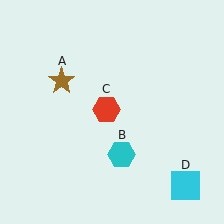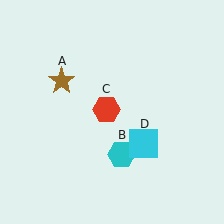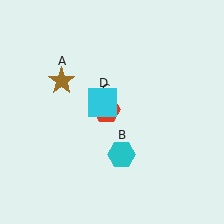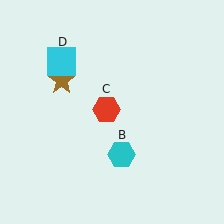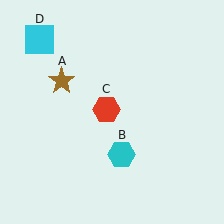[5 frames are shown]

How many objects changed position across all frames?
1 object changed position: cyan square (object D).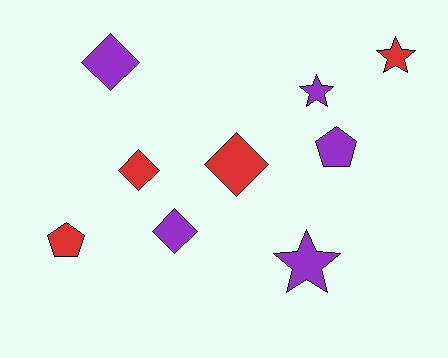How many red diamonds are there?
There are 2 red diamonds.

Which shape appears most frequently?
Diamond, with 4 objects.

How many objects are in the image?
There are 9 objects.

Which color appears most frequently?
Purple, with 5 objects.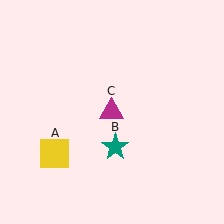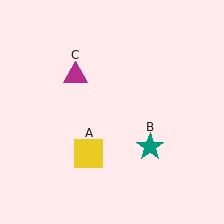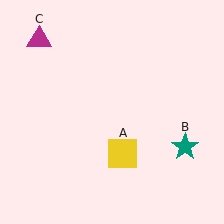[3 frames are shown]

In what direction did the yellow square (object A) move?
The yellow square (object A) moved right.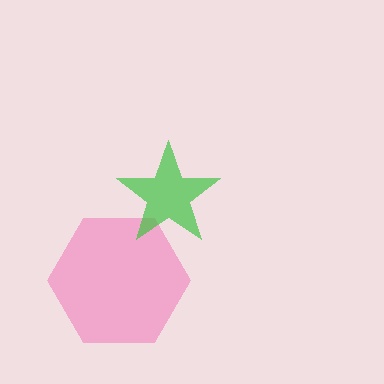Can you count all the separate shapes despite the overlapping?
Yes, there are 2 separate shapes.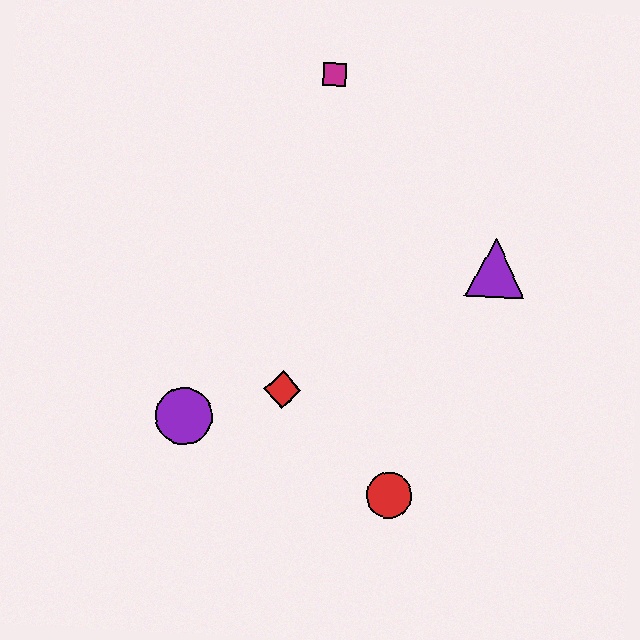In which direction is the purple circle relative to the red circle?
The purple circle is to the left of the red circle.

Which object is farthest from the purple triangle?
The purple circle is farthest from the purple triangle.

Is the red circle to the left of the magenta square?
No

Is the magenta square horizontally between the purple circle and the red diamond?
No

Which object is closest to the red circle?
The red diamond is closest to the red circle.